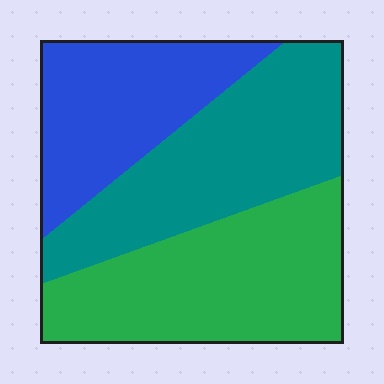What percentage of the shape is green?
Green takes up about three eighths (3/8) of the shape.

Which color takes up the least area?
Blue, at roughly 25%.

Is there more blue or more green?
Green.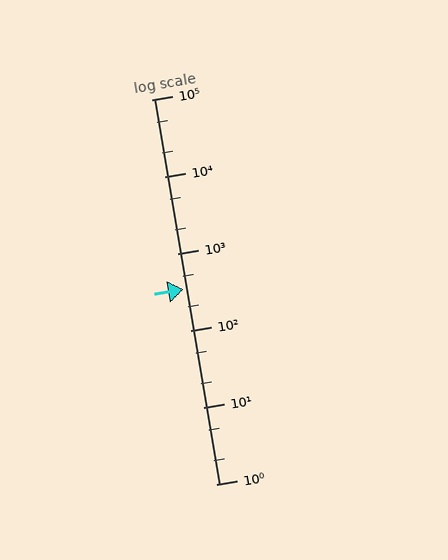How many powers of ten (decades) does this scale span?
The scale spans 5 decades, from 1 to 100000.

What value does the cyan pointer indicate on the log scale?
The pointer indicates approximately 340.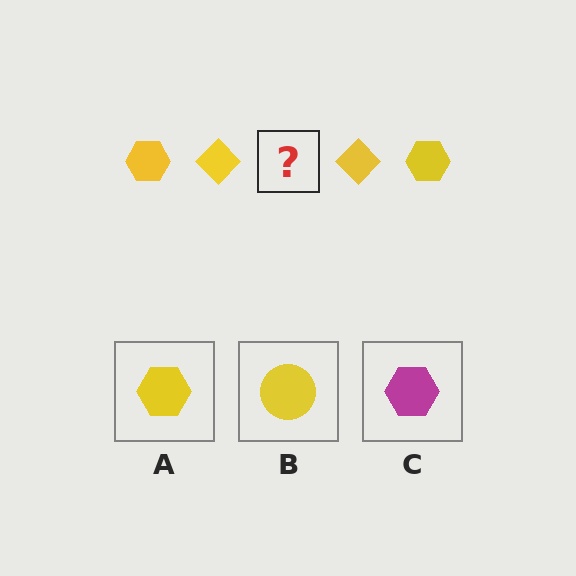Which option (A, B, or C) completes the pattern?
A.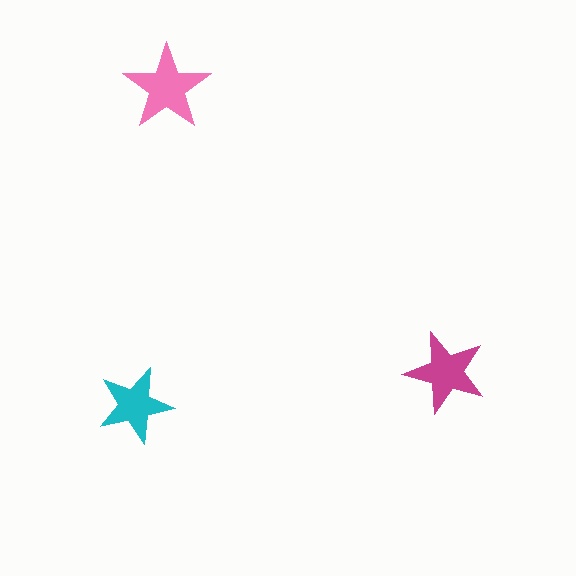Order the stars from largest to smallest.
the pink one, the magenta one, the cyan one.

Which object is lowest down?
The cyan star is bottommost.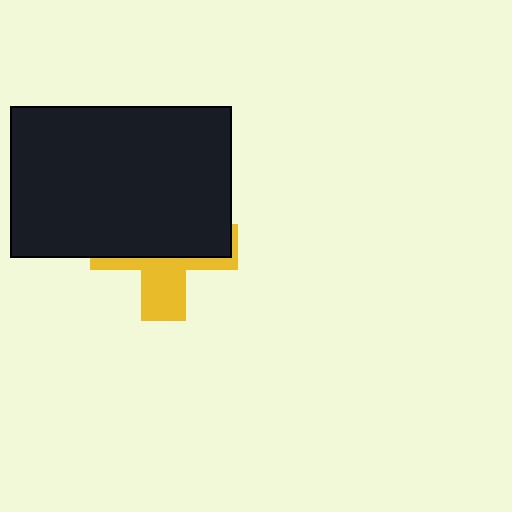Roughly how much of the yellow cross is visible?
A small part of it is visible (roughly 38%).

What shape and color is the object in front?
The object in front is a black rectangle.